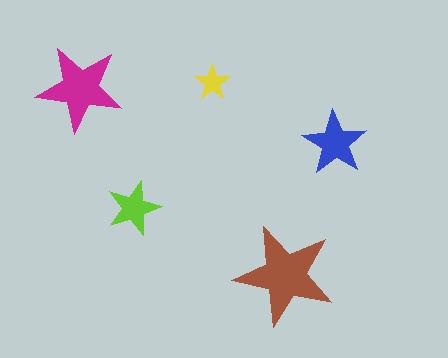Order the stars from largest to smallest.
the brown one, the magenta one, the blue one, the lime one, the yellow one.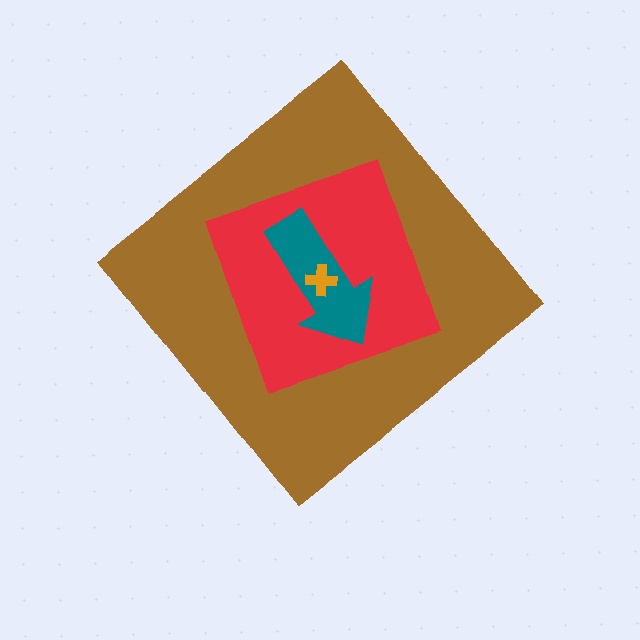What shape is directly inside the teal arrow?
The orange cross.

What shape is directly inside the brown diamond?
The red square.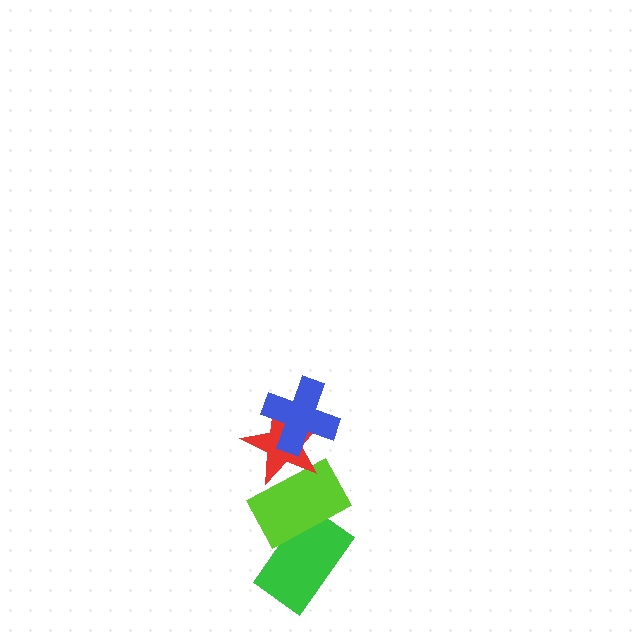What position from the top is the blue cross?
The blue cross is 1st from the top.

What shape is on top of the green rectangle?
The lime rectangle is on top of the green rectangle.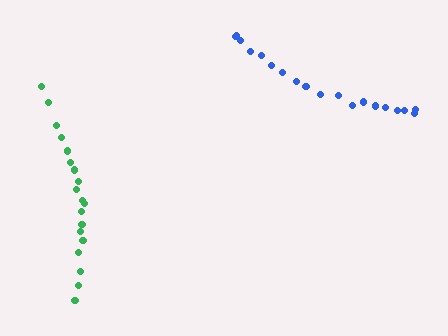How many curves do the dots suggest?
There are 2 distinct paths.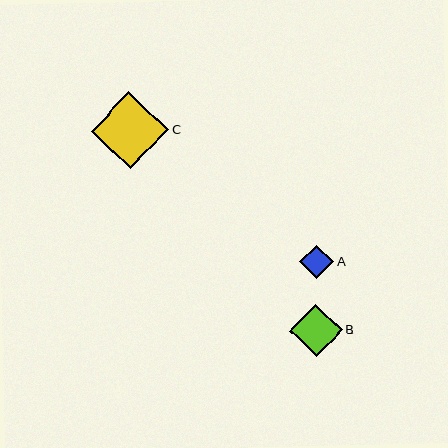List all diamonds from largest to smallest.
From largest to smallest: C, B, A.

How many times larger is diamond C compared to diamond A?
Diamond C is approximately 2.3 times the size of diamond A.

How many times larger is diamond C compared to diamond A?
Diamond C is approximately 2.3 times the size of diamond A.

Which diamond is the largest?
Diamond C is the largest with a size of approximately 77 pixels.